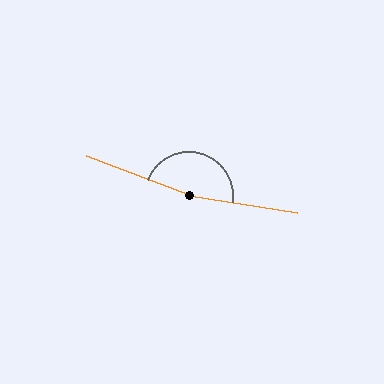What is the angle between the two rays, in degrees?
Approximately 168 degrees.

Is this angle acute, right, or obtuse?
It is obtuse.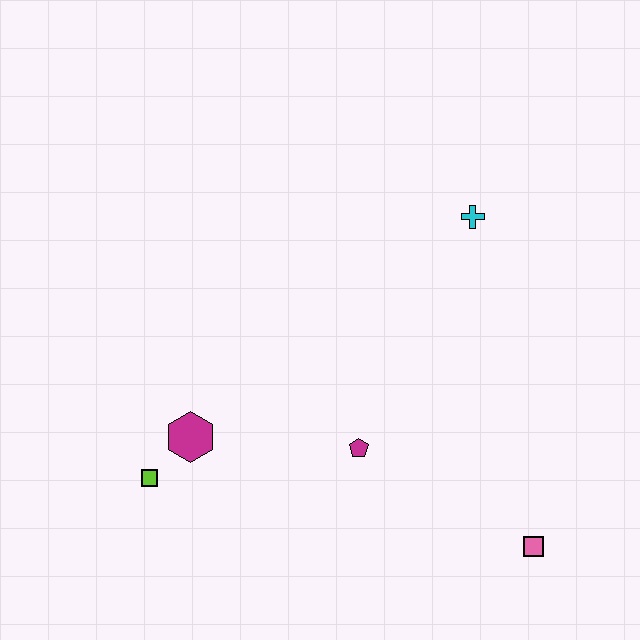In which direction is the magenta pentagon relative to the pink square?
The magenta pentagon is to the left of the pink square.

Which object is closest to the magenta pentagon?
The magenta hexagon is closest to the magenta pentagon.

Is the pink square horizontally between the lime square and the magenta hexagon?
No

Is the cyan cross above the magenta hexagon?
Yes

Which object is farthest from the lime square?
The cyan cross is farthest from the lime square.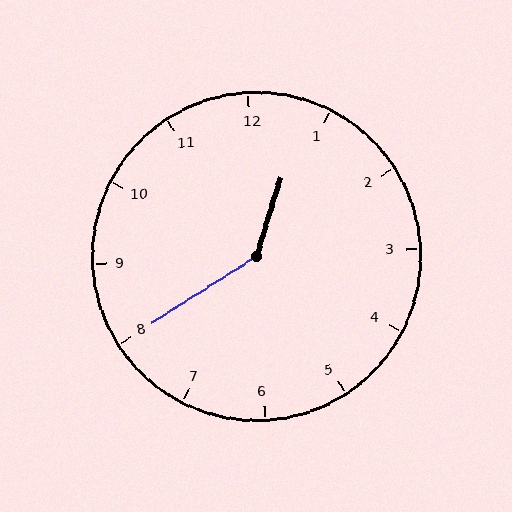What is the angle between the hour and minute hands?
Approximately 140 degrees.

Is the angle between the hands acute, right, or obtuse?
It is obtuse.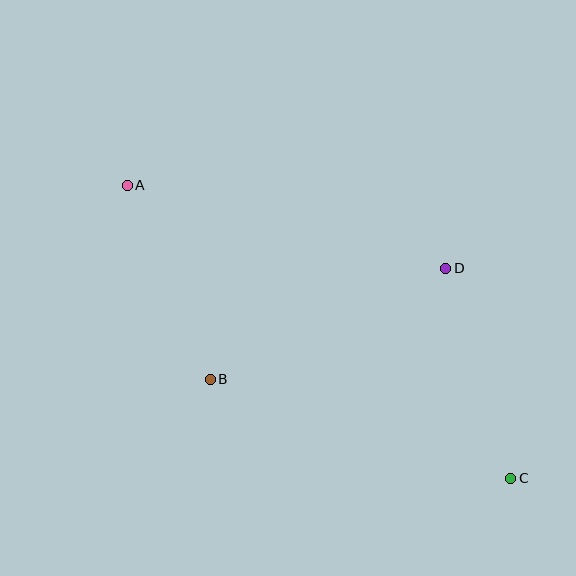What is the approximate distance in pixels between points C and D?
The distance between C and D is approximately 220 pixels.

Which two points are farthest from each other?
Points A and C are farthest from each other.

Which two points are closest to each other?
Points A and B are closest to each other.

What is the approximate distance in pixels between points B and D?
The distance between B and D is approximately 260 pixels.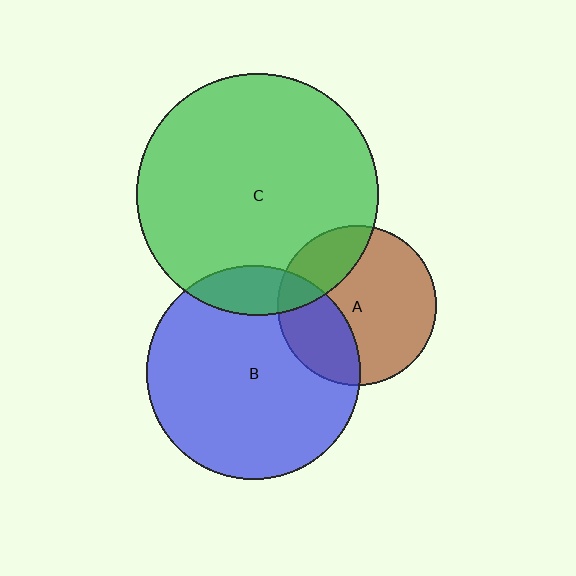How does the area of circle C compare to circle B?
Approximately 1.3 times.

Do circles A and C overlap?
Yes.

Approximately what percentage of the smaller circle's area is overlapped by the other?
Approximately 25%.